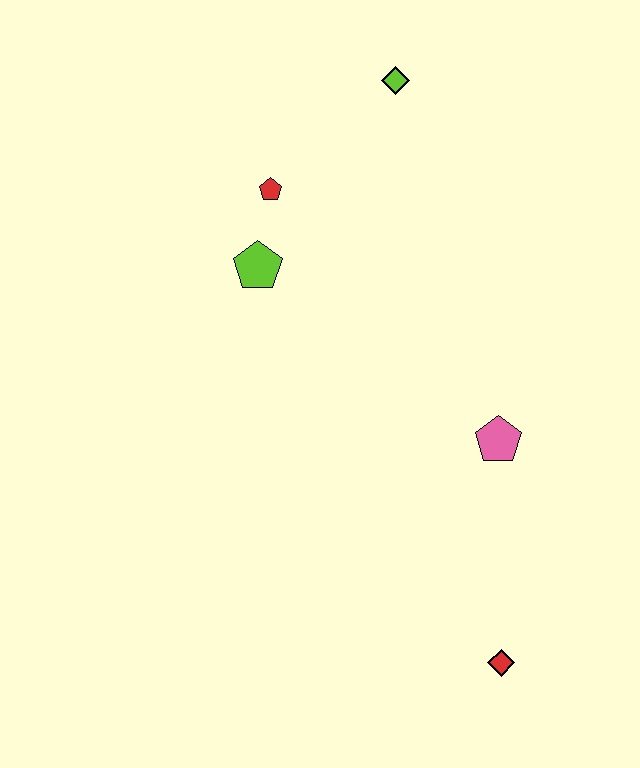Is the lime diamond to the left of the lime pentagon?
No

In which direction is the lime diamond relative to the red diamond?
The lime diamond is above the red diamond.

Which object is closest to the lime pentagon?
The red pentagon is closest to the lime pentagon.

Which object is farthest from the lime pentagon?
The red diamond is farthest from the lime pentagon.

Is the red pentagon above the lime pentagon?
Yes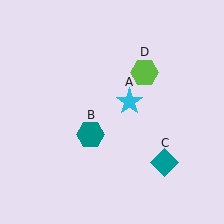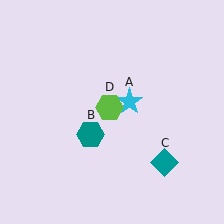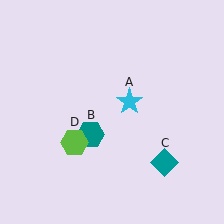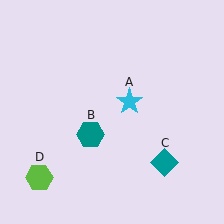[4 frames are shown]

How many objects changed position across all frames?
1 object changed position: lime hexagon (object D).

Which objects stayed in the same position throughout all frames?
Cyan star (object A) and teal hexagon (object B) and teal diamond (object C) remained stationary.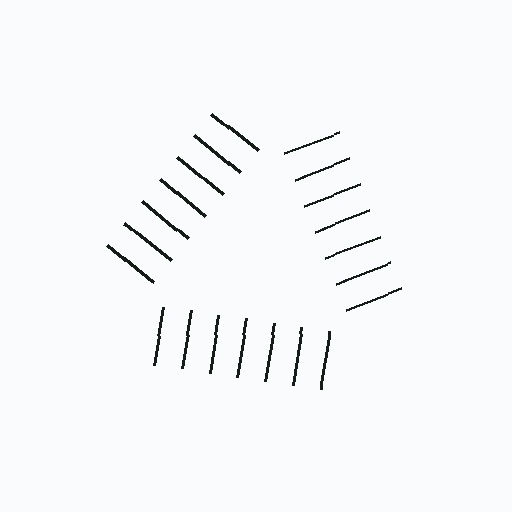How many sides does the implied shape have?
3 sides — the line-ends trace a triangle.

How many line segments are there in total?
21 — 7 along each of the 3 edges.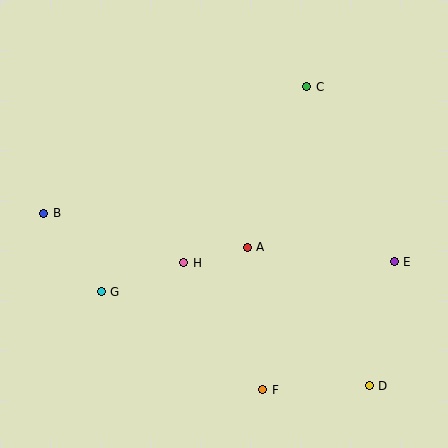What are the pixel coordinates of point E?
Point E is at (394, 262).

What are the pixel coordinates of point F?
Point F is at (263, 390).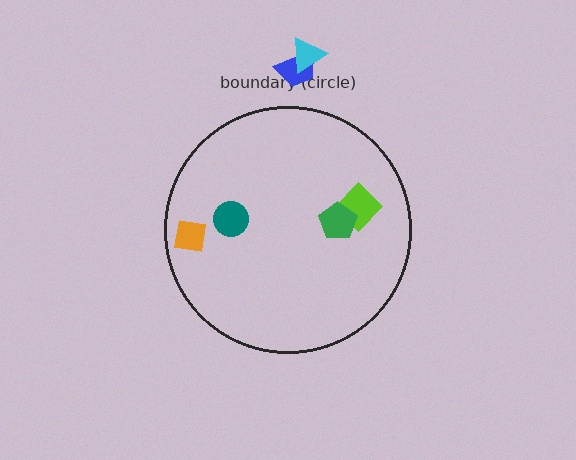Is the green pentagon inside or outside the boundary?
Inside.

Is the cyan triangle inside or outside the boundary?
Outside.